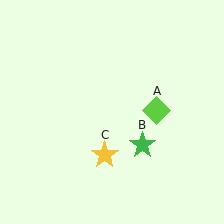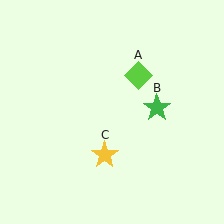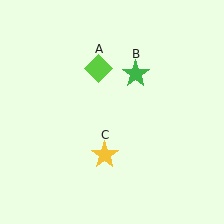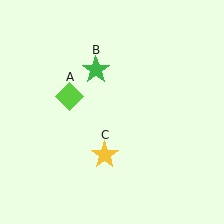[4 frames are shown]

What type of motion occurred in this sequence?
The lime diamond (object A), green star (object B) rotated counterclockwise around the center of the scene.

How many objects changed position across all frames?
2 objects changed position: lime diamond (object A), green star (object B).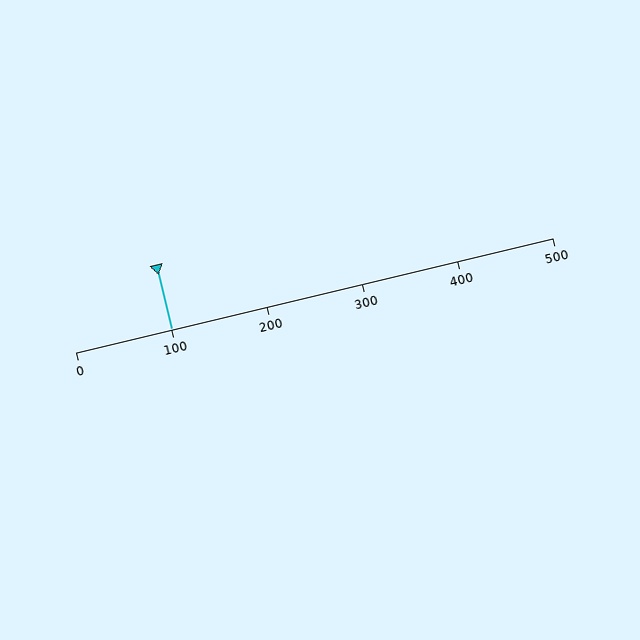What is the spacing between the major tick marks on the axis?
The major ticks are spaced 100 apart.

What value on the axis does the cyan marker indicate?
The marker indicates approximately 100.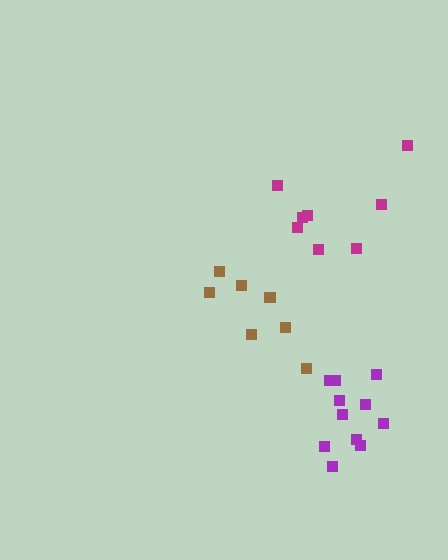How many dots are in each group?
Group 1: 11 dots, Group 2: 7 dots, Group 3: 8 dots (26 total).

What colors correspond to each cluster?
The clusters are colored: purple, brown, magenta.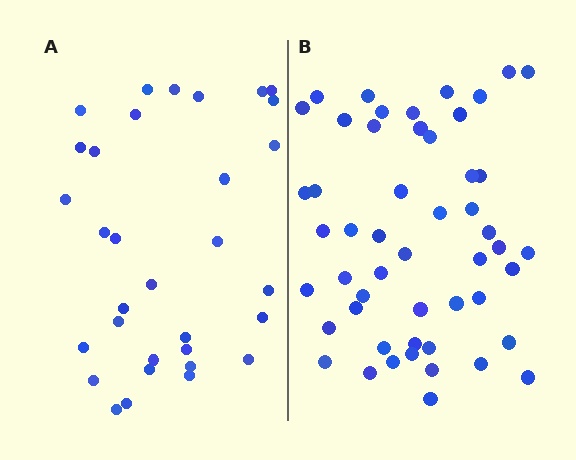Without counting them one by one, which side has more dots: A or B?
Region B (the right region) has more dots.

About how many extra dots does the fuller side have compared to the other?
Region B has approximately 20 more dots than region A.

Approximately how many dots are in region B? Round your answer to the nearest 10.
About 50 dots. (The exact count is 51, which rounds to 50.)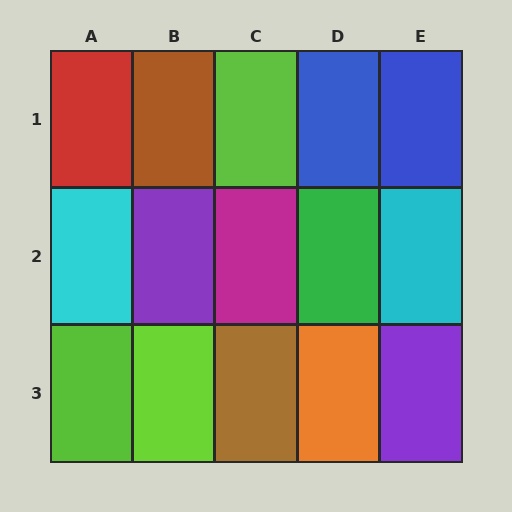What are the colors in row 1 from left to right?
Red, brown, lime, blue, blue.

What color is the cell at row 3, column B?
Lime.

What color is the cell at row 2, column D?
Green.